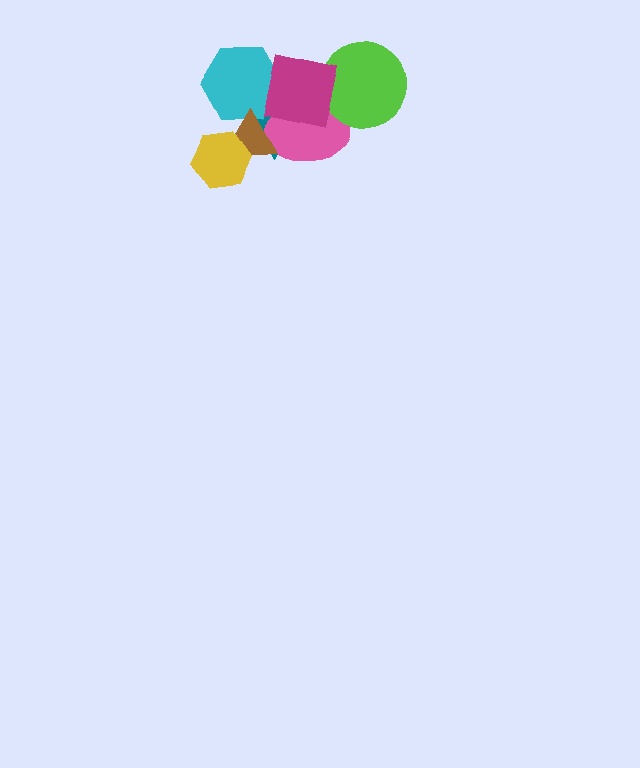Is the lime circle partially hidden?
Yes, it is partially covered by another shape.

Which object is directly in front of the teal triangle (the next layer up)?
The pink ellipse is directly in front of the teal triangle.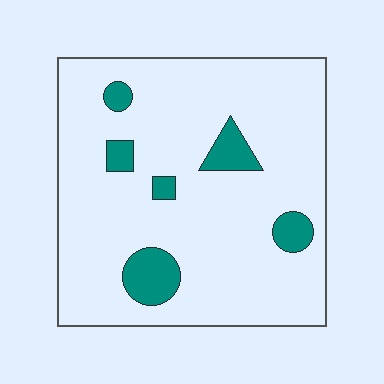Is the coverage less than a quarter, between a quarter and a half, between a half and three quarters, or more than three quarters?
Less than a quarter.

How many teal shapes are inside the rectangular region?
6.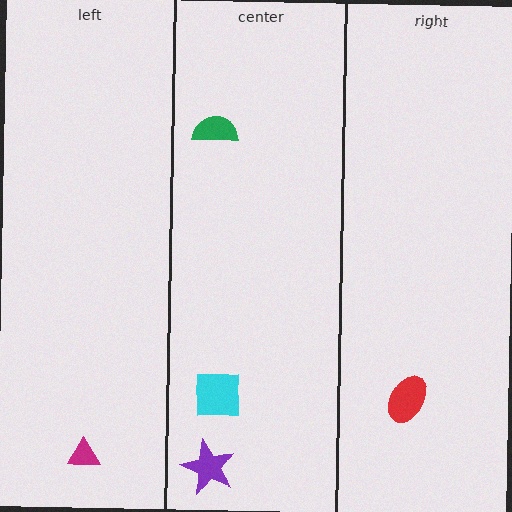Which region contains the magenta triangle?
The left region.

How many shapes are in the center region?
3.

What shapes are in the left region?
The magenta triangle.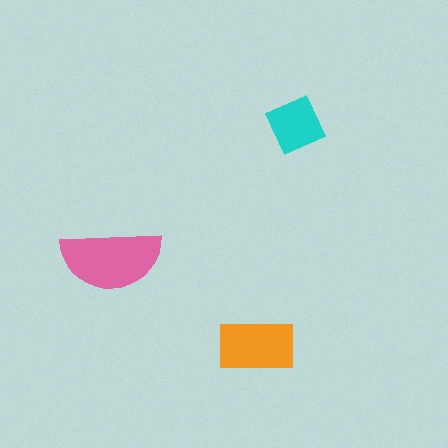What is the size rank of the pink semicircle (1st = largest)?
1st.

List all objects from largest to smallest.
The pink semicircle, the orange rectangle, the cyan diamond.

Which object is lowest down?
The orange rectangle is bottommost.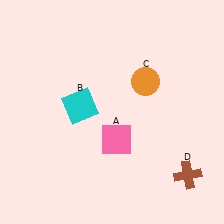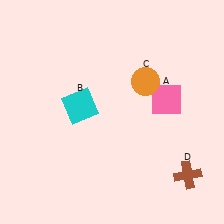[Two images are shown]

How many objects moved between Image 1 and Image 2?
1 object moved between the two images.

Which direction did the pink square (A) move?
The pink square (A) moved right.